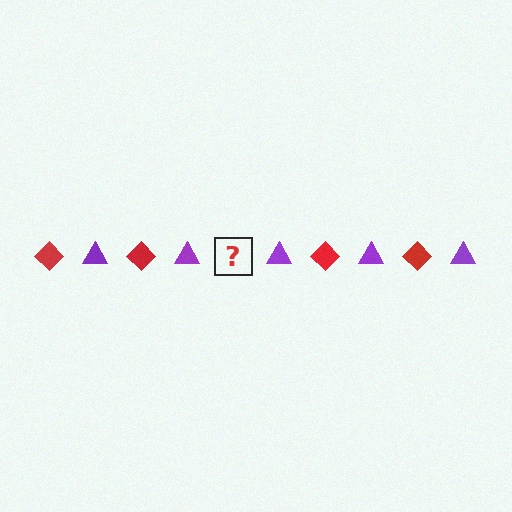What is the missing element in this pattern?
The missing element is a red diamond.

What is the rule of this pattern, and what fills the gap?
The rule is that the pattern alternates between red diamond and purple triangle. The gap should be filled with a red diamond.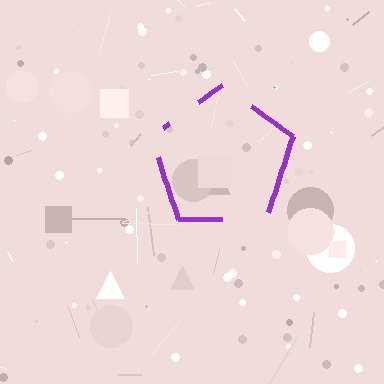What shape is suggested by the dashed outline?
The dashed outline suggests a pentagon.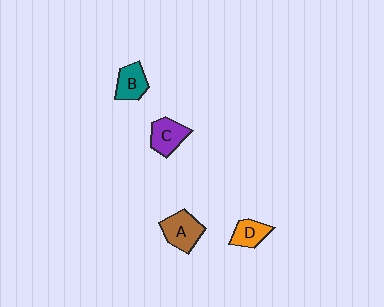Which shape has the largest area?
Shape A (brown).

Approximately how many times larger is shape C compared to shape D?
Approximately 1.3 times.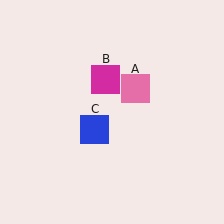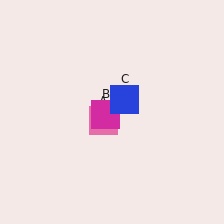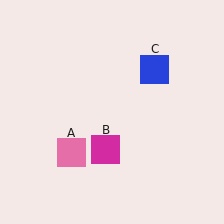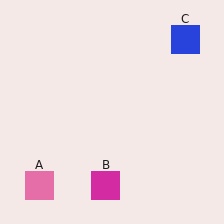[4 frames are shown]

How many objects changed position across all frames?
3 objects changed position: pink square (object A), magenta square (object B), blue square (object C).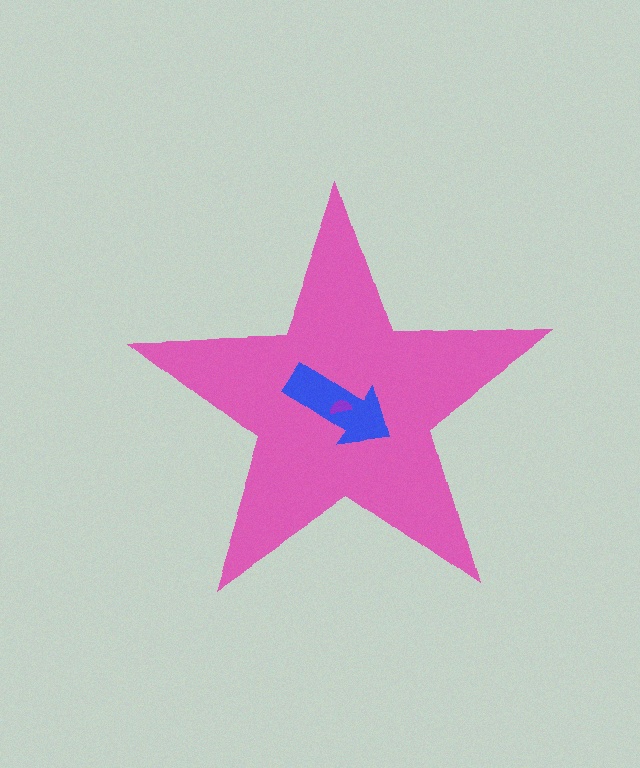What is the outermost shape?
The pink star.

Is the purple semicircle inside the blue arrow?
Yes.